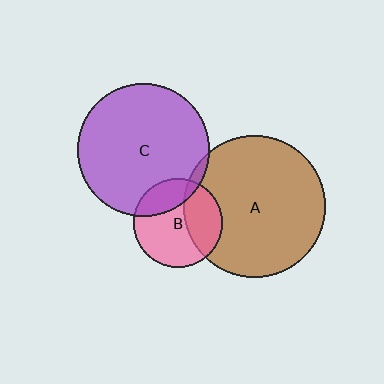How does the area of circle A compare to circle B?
Approximately 2.6 times.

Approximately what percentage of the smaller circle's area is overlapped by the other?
Approximately 35%.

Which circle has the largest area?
Circle A (brown).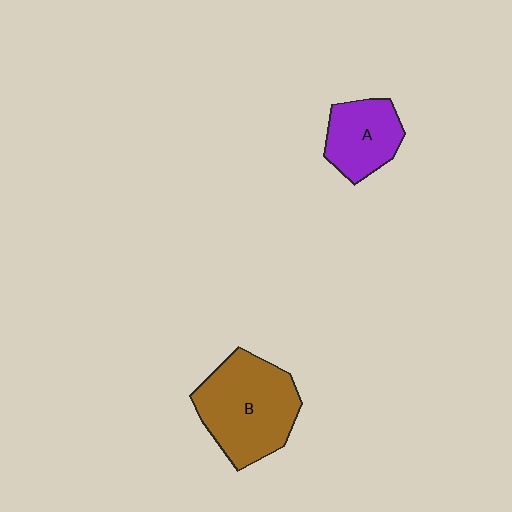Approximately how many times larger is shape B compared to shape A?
Approximately 1.7 times.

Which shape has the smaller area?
Shape A (purple).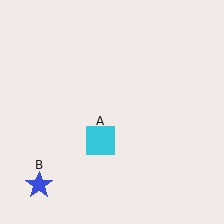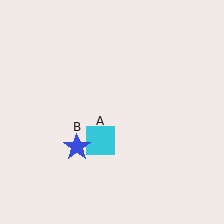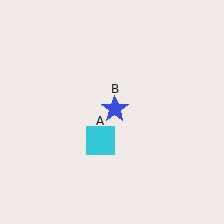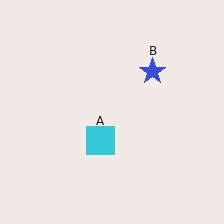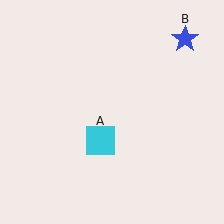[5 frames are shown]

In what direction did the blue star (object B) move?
The blue star (object B) moved up and to the right.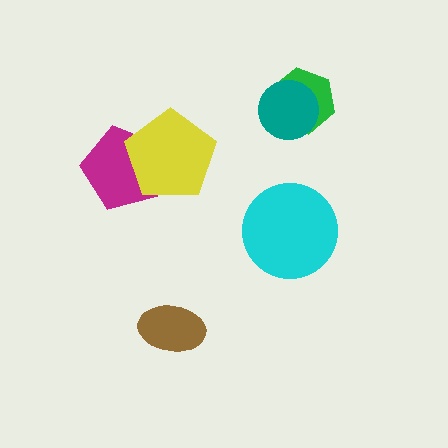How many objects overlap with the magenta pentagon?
1 object overlaps with the magenta pentagon.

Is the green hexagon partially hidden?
Yes, it is partially covered by another shape.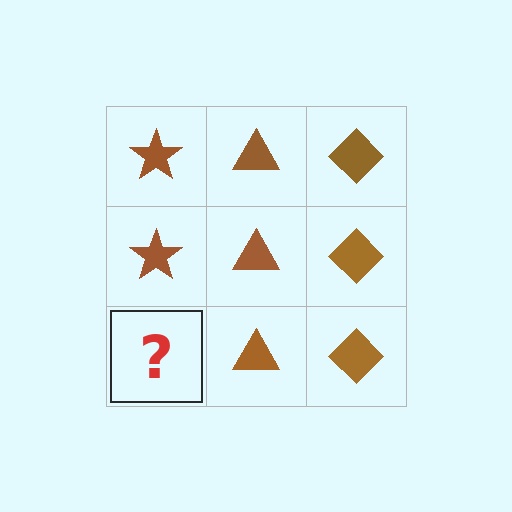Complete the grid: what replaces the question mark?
The question mark should be replaced with a brown star.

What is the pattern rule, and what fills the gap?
The rule is that each column has a consistent shape. The gap should be filled with a brown star.